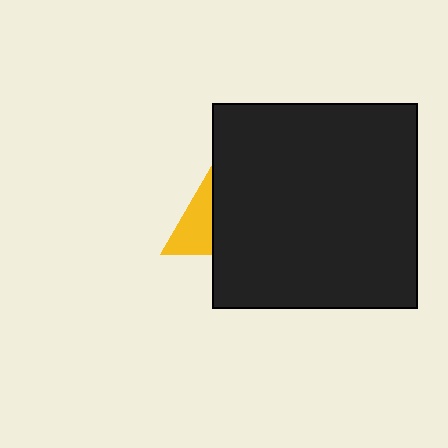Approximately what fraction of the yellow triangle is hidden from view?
Roughly 61% of the yellow triangle is hidden behind the black square.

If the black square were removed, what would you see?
You would see the complete yellow triangle.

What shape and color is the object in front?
The object in front is a black square.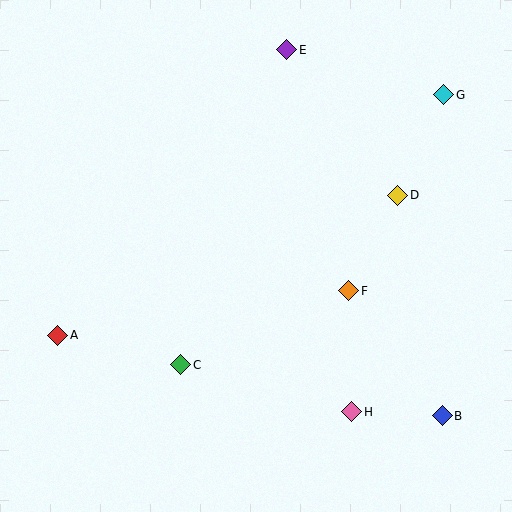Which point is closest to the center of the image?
Point F at (349, 291) is closest to the center.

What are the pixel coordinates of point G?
Point G is at (444, 95).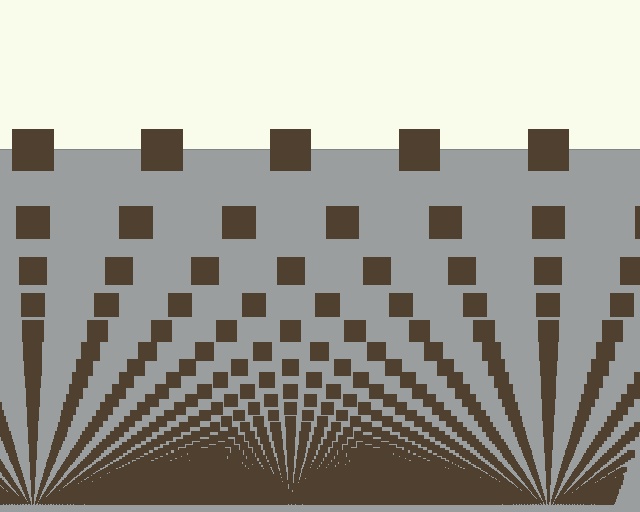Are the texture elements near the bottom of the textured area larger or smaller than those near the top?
Smaller. The gradient is inverted — elements near the bottom are smaller and denser.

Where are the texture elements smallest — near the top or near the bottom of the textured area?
Near the bottom.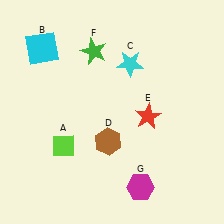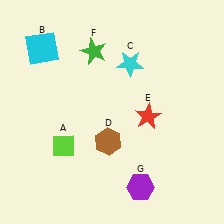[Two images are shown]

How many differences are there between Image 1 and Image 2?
There is 1 difference between the two images.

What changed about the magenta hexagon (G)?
In Image 1, G is magenta. In Image 2, it changed to purple.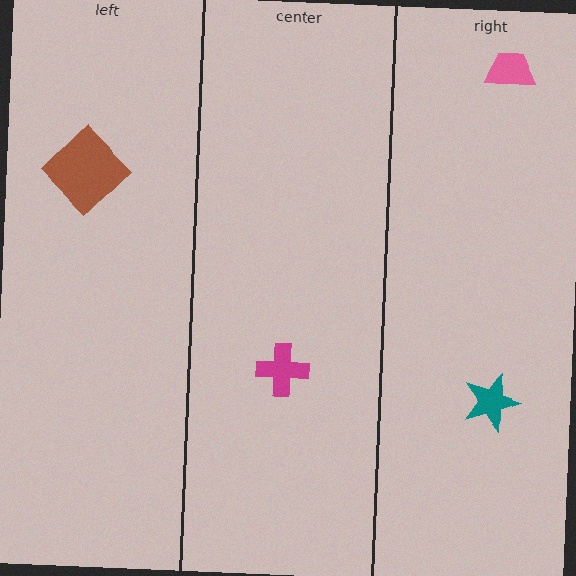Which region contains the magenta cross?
The center region.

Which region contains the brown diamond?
The left region.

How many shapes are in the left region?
1.